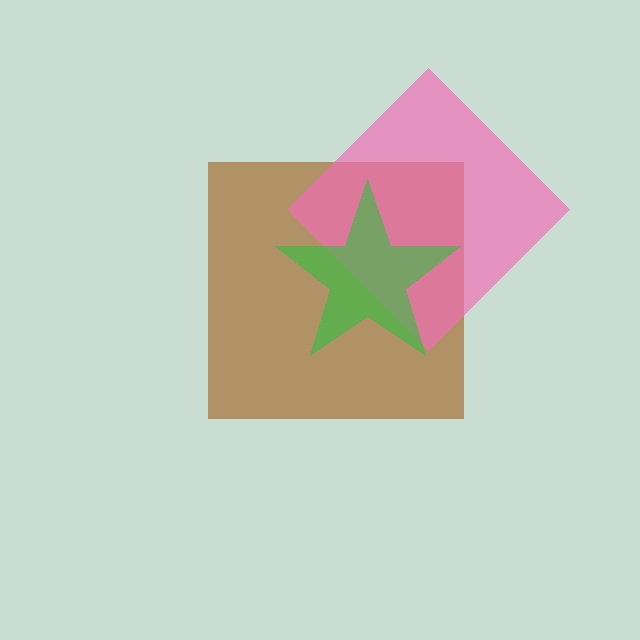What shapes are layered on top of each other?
The layered shapes are: a brown square, a pink diamond, a green star.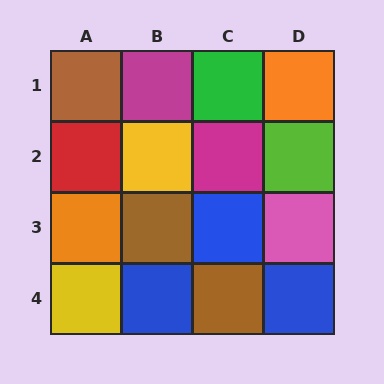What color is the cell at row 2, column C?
Magenta.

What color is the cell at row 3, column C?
Blue.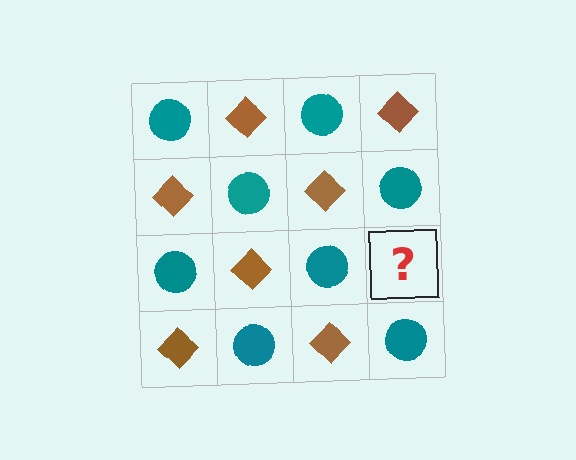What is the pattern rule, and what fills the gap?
The rule is that it alternates teal circle and brown diamond in a checkerboard pattern. The gap should be filled with a brown diamond.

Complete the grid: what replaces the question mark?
The question mark should be replaced with a brown diamond.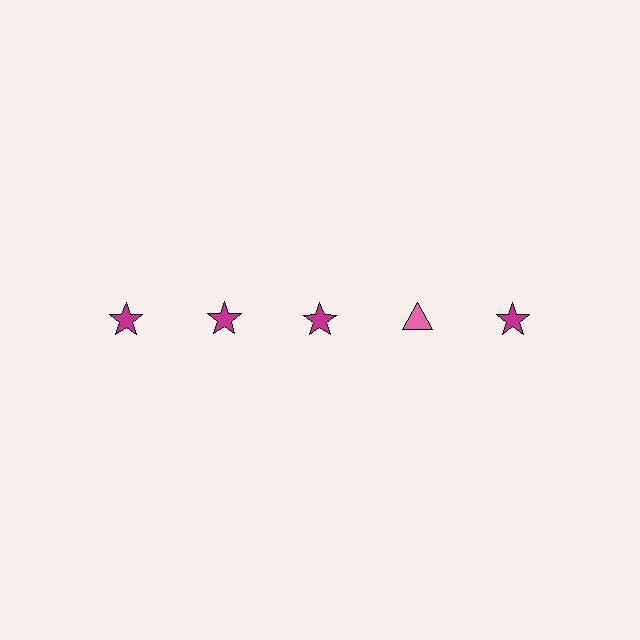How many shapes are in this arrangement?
There are 5 shapes arranged in a grid pattern.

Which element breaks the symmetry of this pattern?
The pink triangle in the top row, second from right column breaks the symmetry. All other shapes are magenta stars.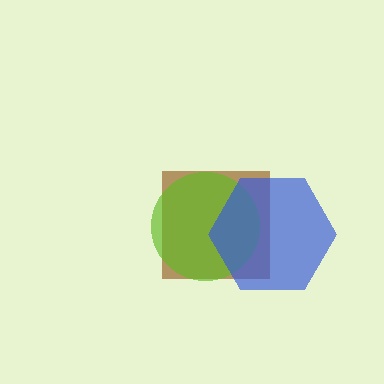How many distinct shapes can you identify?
There are 3 distinct shapes: a brown square, a lime circle, a blue hexagon.